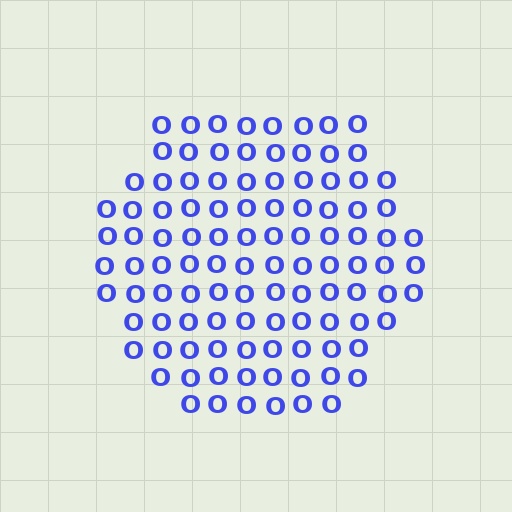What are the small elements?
The small elements are letter O's.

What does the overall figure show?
The overall figure shows a hexagon.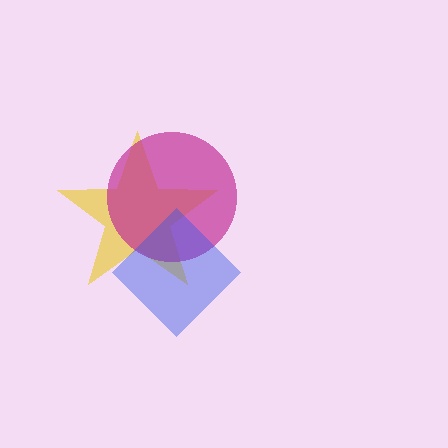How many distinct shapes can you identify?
There are 3 distinct shapes: a yellow star, a magenta circle, a blue diamond.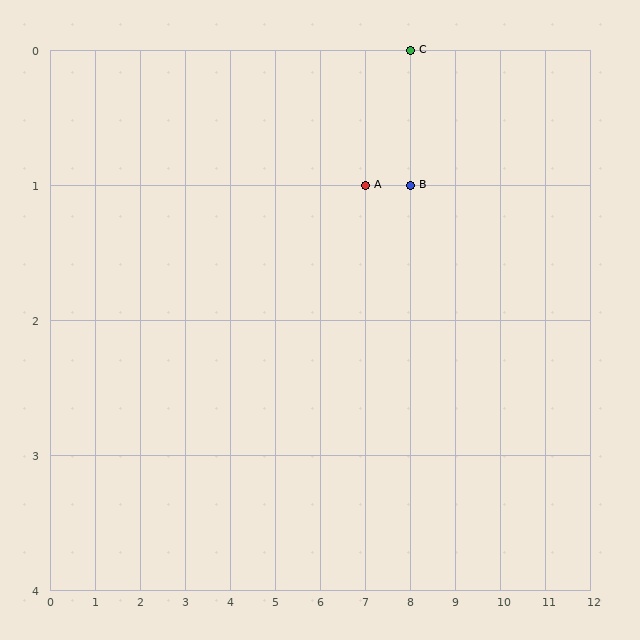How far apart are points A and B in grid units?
Points A and B are 1 column apart.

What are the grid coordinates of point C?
Point C is at grid coordinates (8, 0).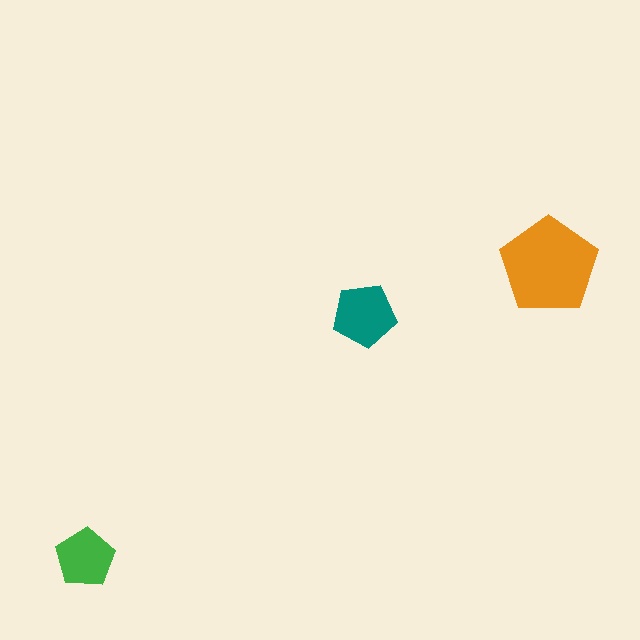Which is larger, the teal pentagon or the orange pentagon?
The orange one.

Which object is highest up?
The orange pentagon is topmost.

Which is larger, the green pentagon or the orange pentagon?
The orange one.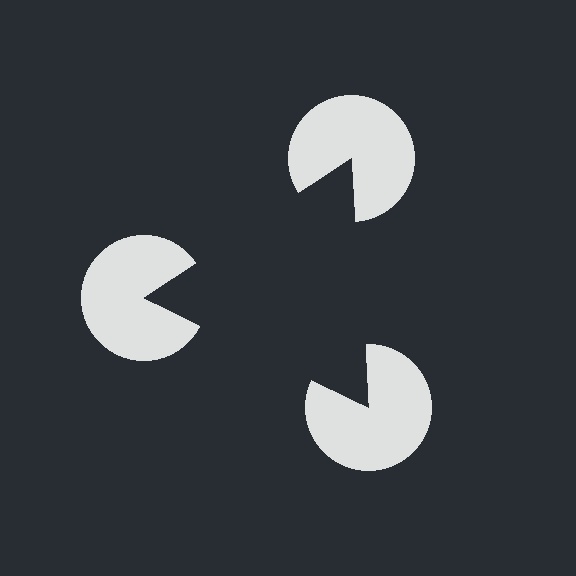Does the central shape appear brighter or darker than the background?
It typically appears slightly darker than the background, even though no actual brightness change is drawn.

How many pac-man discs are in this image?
There are 3 — one at each vertex of the illusory triangle.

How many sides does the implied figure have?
3 sides.